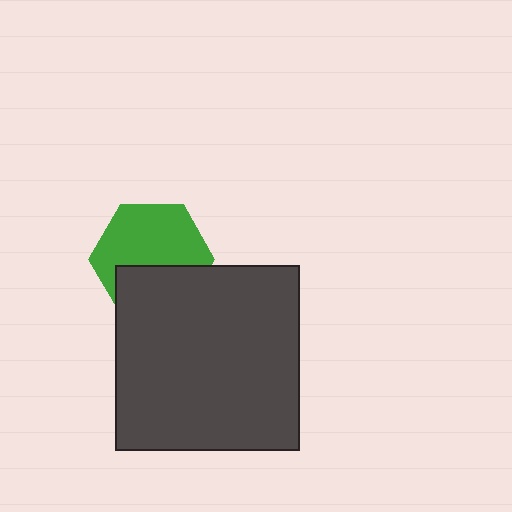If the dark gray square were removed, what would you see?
You would see the complete green hexagon.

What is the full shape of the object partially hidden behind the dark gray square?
The partially hidden object is a green hexagon.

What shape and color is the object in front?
The object in front is a dark gray square.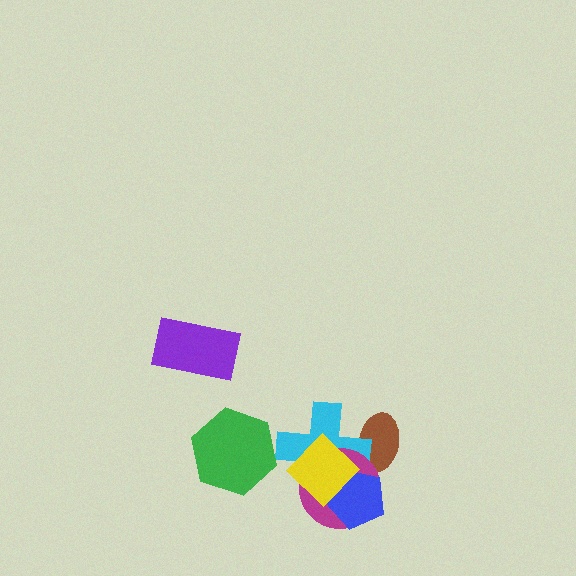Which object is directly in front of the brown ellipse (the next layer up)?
The cyan cross is directly in front of the brown ellipse.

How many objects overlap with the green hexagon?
0 objects overlap with the green hexagon.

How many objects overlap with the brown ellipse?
2 objects overlap with the brown ellipse.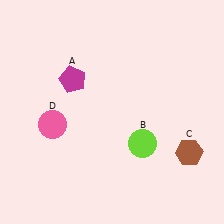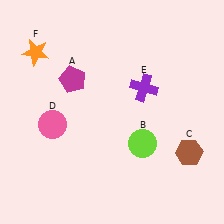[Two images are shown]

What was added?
A purple cross (E), an orange star (F) were added in Image 2.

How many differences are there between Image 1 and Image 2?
There are 2 differences between the two images.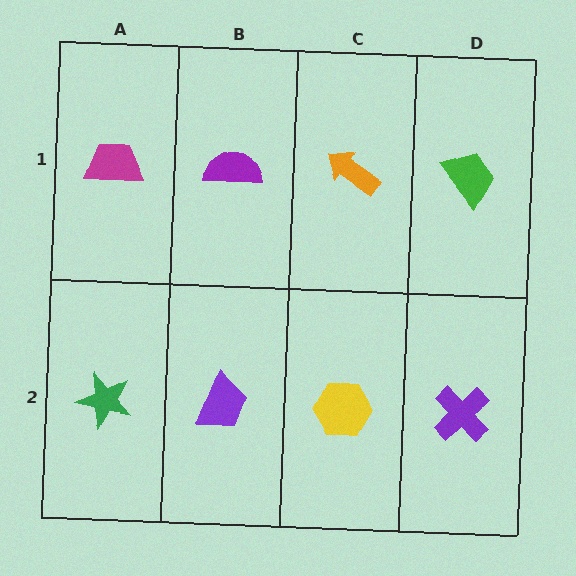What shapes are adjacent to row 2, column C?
An orange arrow (row 1, column C), a purple trapezoid (row 2, column B), a purple cross (row 2, column D).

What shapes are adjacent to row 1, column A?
A green star (row 2, column A), a purple semicircle (row 1, column B).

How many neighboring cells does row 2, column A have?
2.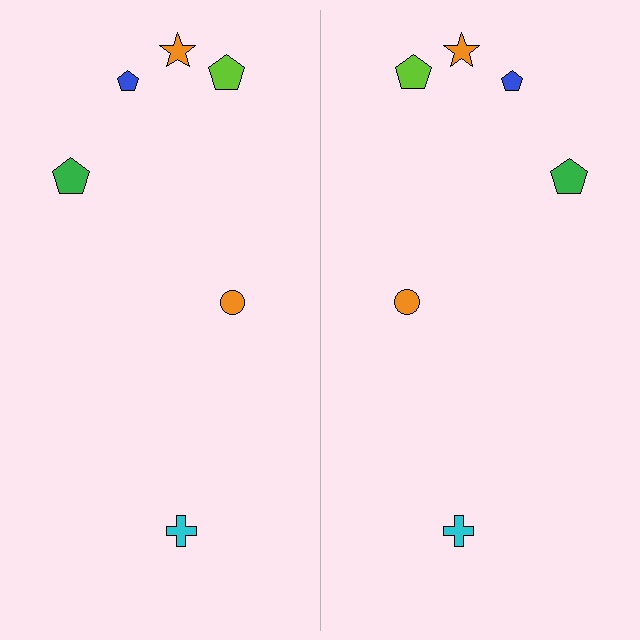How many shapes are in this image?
There are 12 shapes in this image.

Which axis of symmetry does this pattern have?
The pattern has a vertical axis of symmetry running through the center of the image.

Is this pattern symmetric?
Yes, this pattern has bilateral (reflection) symmetry.